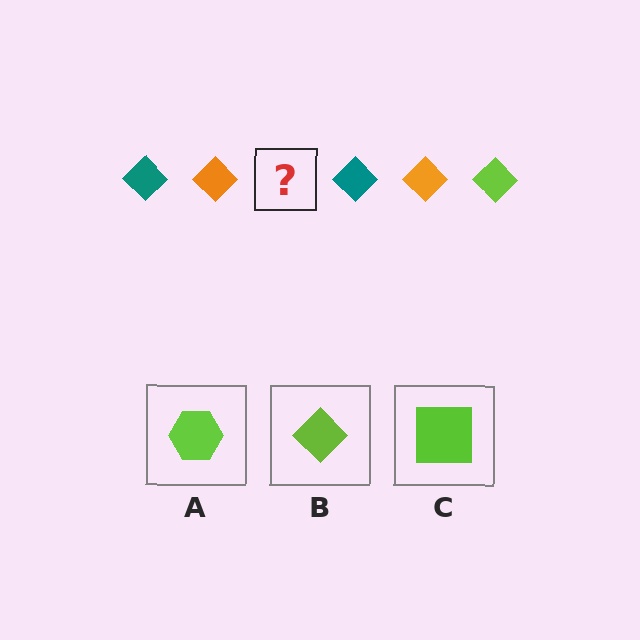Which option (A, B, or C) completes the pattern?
B.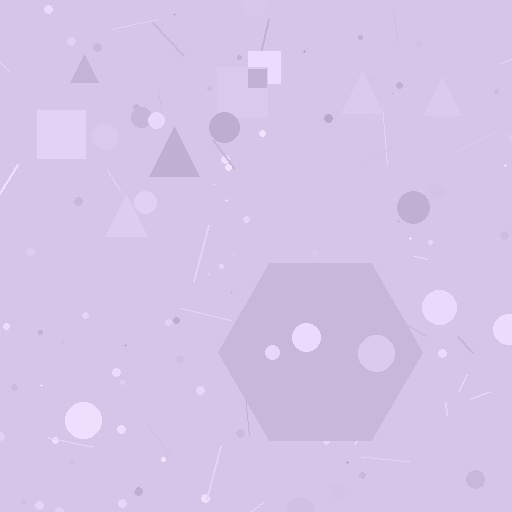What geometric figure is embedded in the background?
A hexagon is embedded in the background.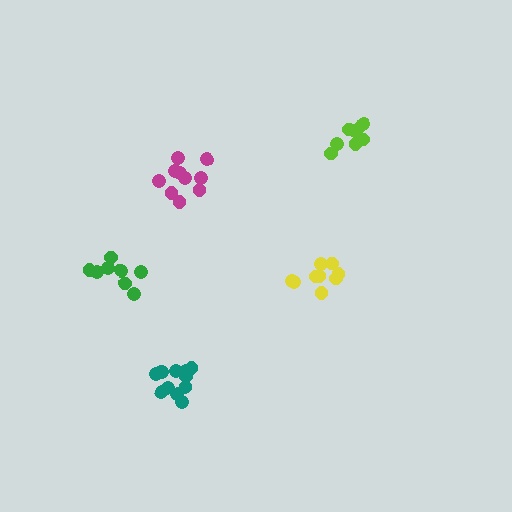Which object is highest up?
The lime cluster is topmost.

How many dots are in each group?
Group 1: 10 dots, Group 2: 8 dots, Group 3: 8 dots, Group 4: 9 dots, Group 5: 12 dots (47 total).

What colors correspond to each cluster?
The clusters are colored: magenta, lime, green, yellow, teal.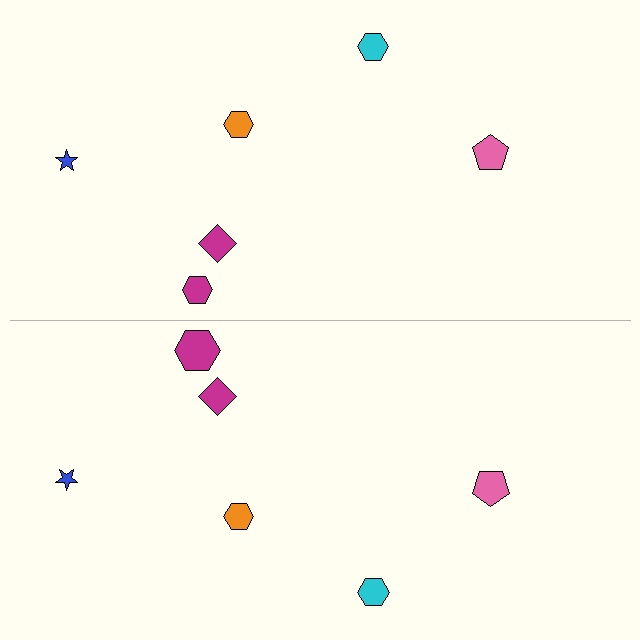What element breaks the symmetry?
The magenta hexagon on the bottom side has a different size than its mirror counterpart.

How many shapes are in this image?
There are 12 shapes in this image.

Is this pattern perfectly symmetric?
No, the pattern is not perfectly symmetric. The magenta hexagon on the bottom side has a different size than its mirror counterpart.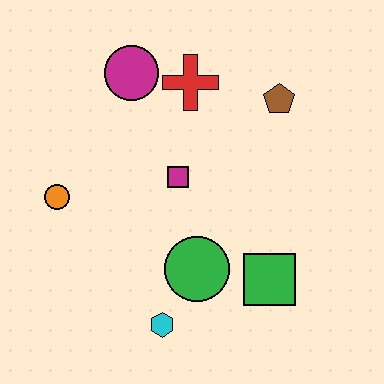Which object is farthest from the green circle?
The magenta circle is farthest from the green circle.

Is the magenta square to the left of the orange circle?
No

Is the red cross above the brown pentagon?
Yes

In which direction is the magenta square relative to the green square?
The magenta square is above the green square.